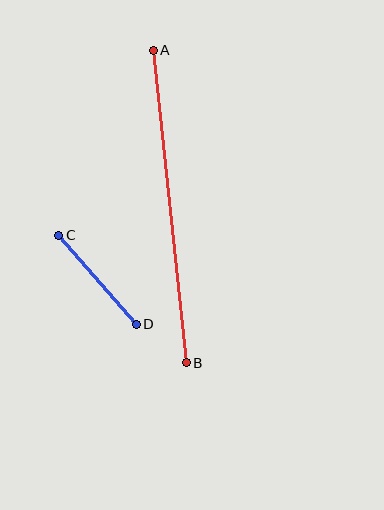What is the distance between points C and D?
The distance is approximately 118 pixels.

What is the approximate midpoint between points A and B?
The midpoint is at approximately (170, 206) pixels.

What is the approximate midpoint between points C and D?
The midpoint is at approximately (98, 280) pixels.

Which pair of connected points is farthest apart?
Points A and B are farthest apart.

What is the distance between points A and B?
The distance is approximately 315 pixels.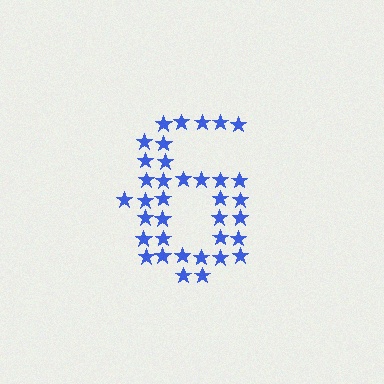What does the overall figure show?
The overall figure shows the digit 6.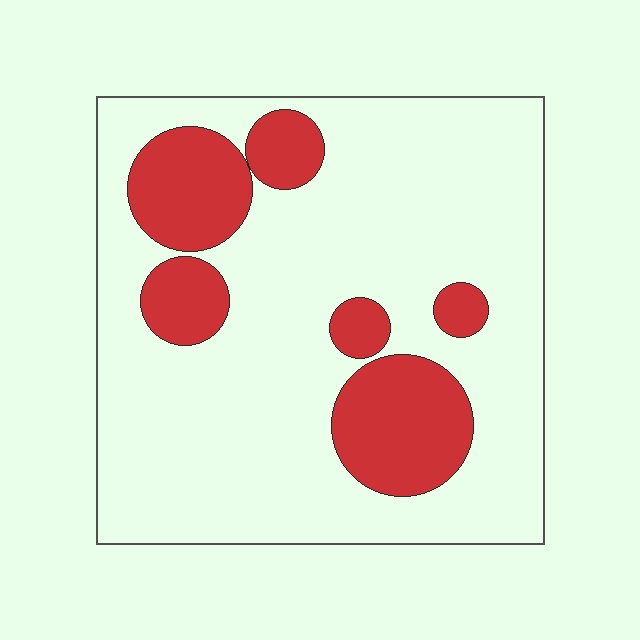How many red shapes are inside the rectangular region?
6.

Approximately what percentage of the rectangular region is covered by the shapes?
Approximately 20%.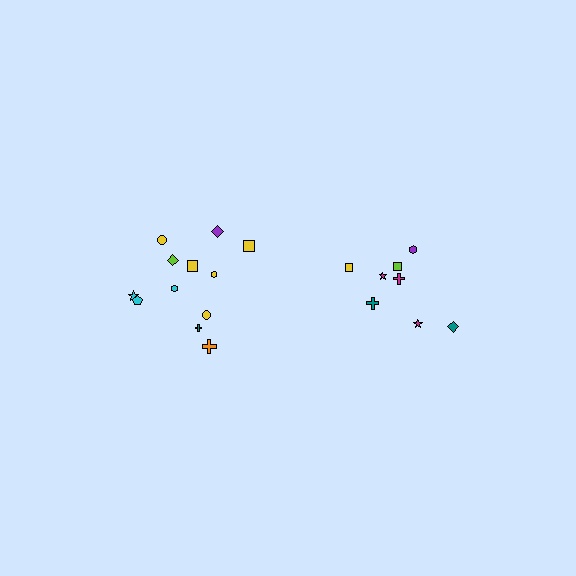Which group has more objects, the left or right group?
The left group.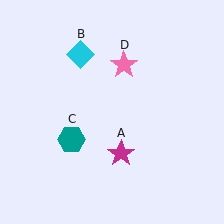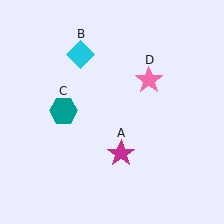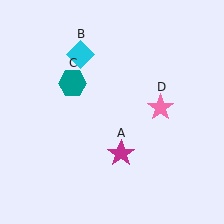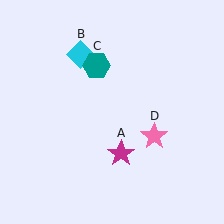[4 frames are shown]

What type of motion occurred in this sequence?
The teal hexagon (object C), pink star (object D) rotated clockwise around the center of the scene.